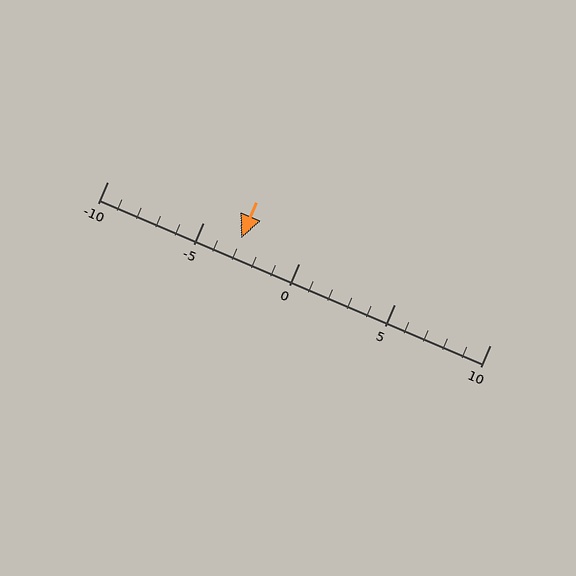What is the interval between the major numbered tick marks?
The major tick marks are spaced 5 units apart.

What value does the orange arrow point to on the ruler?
The orange arrow points to approximately -3.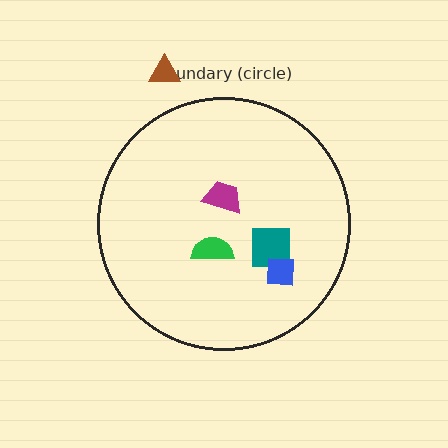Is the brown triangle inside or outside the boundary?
Outside.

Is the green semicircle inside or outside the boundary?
Inside.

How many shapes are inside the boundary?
4 inside, 1 outside.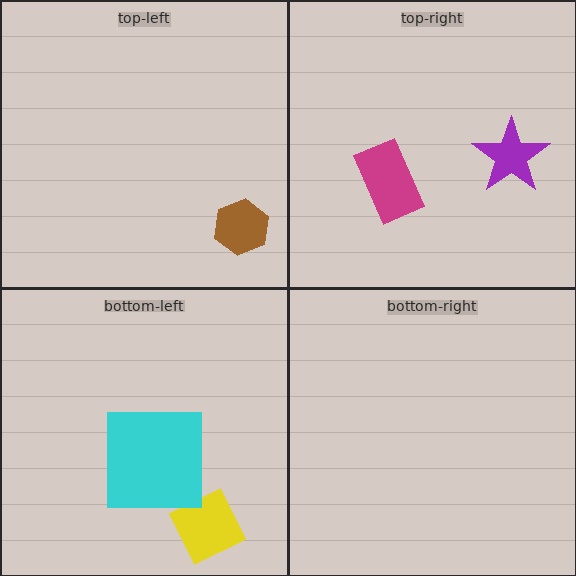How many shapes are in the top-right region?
2.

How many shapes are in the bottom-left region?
2.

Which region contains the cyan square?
The bottom-left region.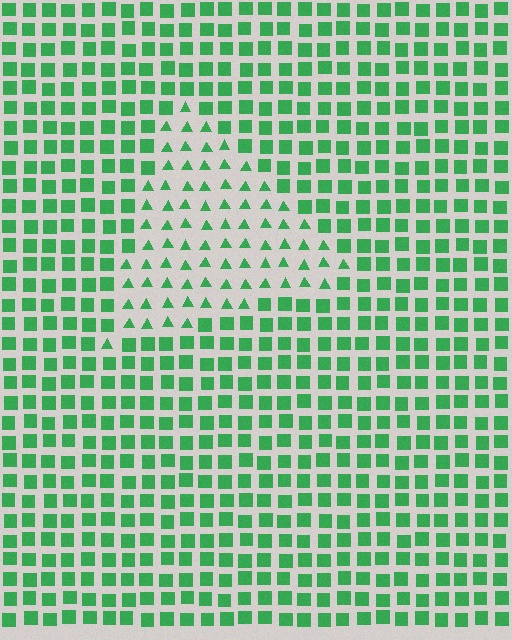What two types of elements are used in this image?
The image uses triangles inside the triangle region and squares outside it.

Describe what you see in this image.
The image is filled with small green elements arranged in a uniform grid. A triangle-shaped region contains triangles, while the surrounding area contains squares. The boundary is defined purely by the change in element shape.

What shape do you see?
I see a triangle.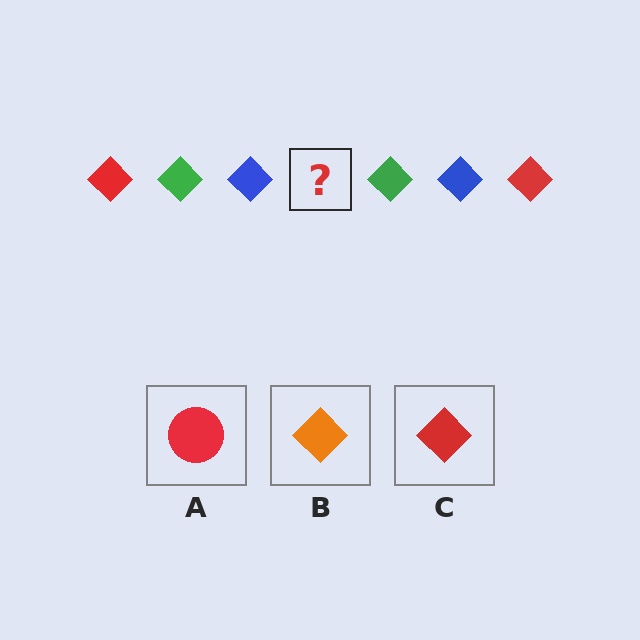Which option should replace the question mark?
Option C.